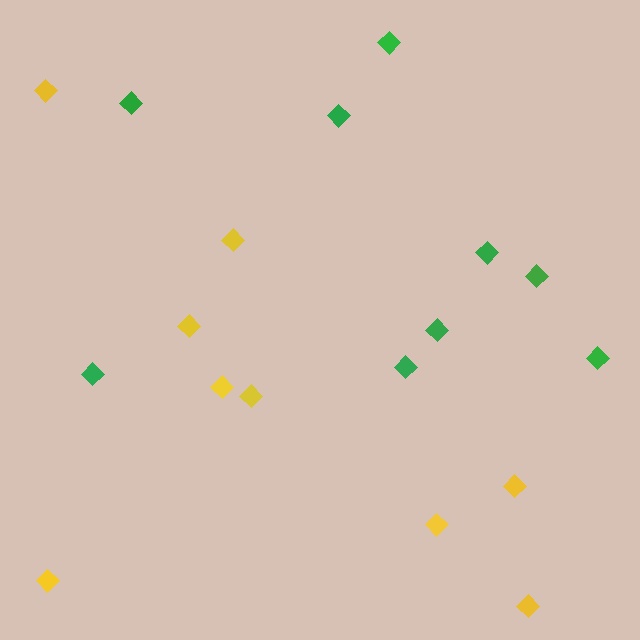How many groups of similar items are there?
There are 2 groups: one group of green diamonds (9) and one group of yellow diamonds (9).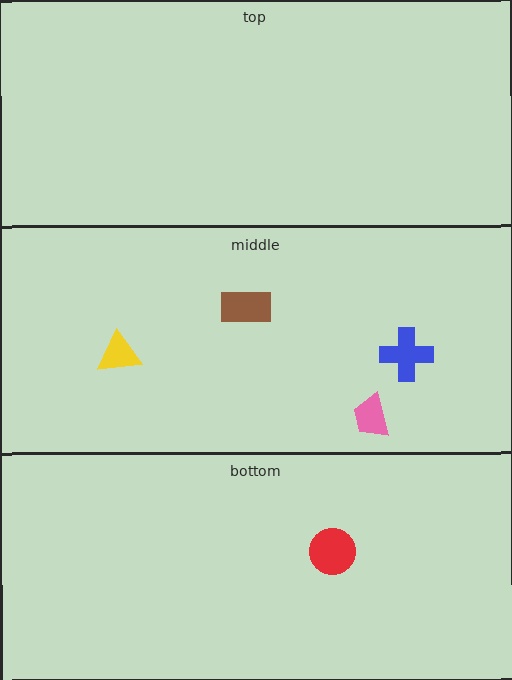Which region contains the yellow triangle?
The middle region.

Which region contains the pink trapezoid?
The middle region.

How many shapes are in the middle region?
4.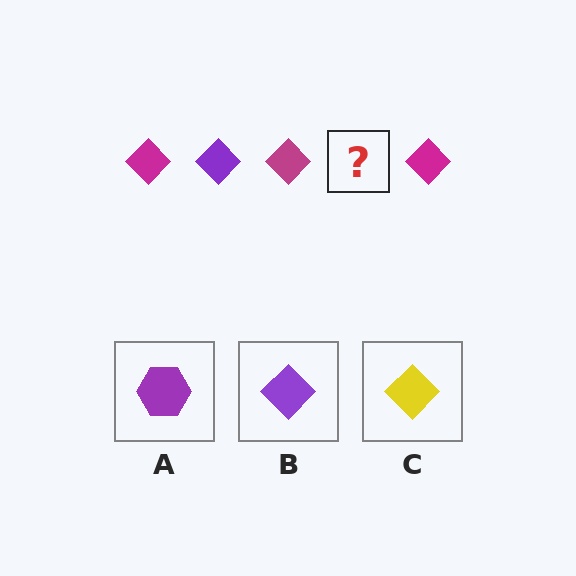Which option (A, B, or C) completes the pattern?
B.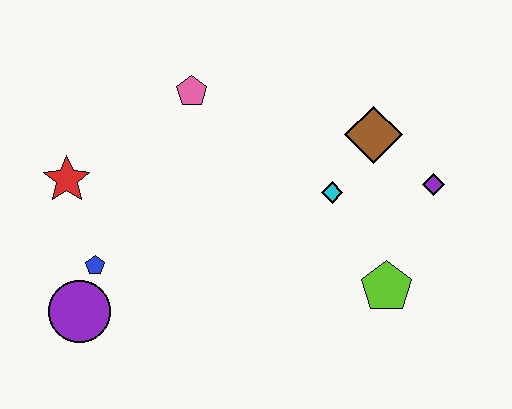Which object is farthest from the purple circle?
The purple diamond is farthest from the purple circle.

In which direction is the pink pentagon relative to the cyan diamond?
The pink pentagon is to the left of the cyan diamond.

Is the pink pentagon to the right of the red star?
Yes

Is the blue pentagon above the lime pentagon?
Yes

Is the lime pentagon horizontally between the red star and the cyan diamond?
No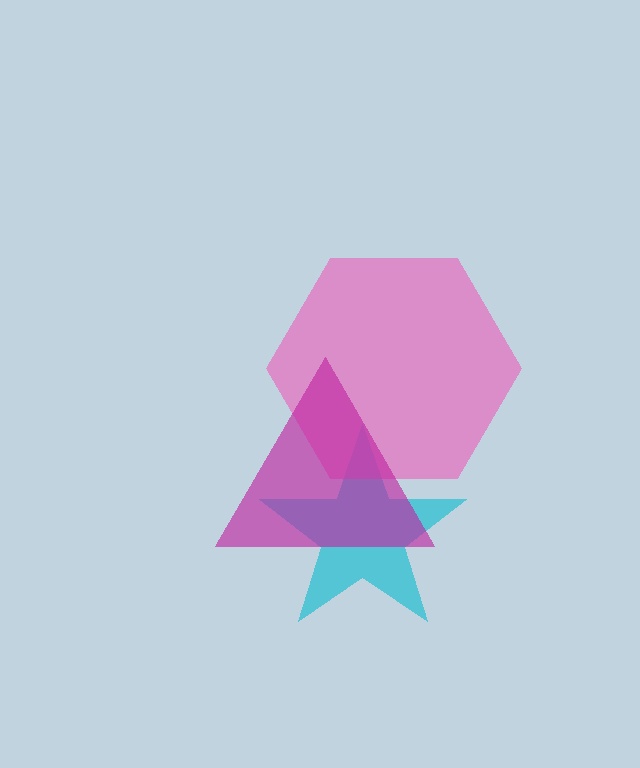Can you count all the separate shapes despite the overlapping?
Yes, there are 3 separate shapes.